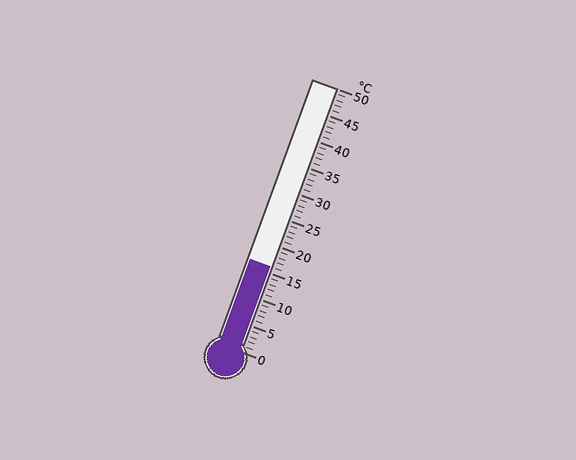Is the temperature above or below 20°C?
The temperature is below 20°C.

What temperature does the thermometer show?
The thermometer shows approximately 16°C.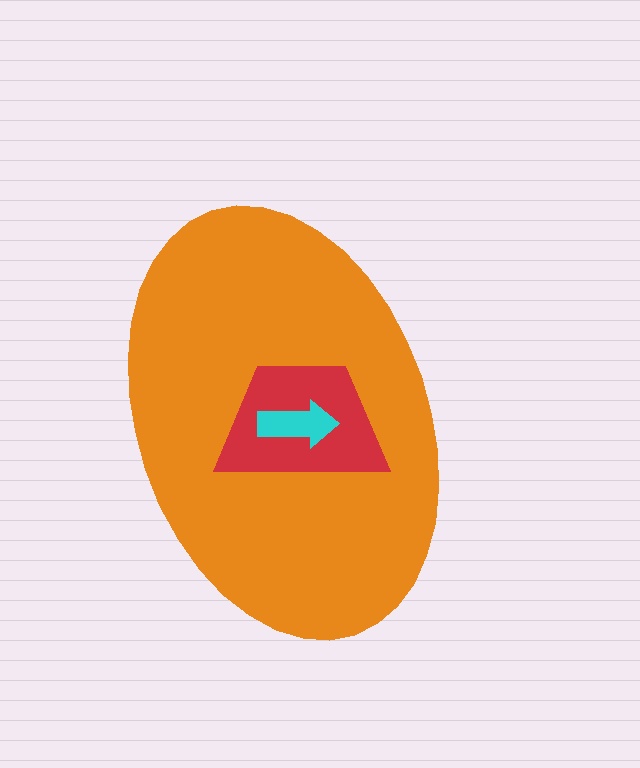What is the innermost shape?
The cyan arrow.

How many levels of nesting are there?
3.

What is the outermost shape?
The orange ellipse.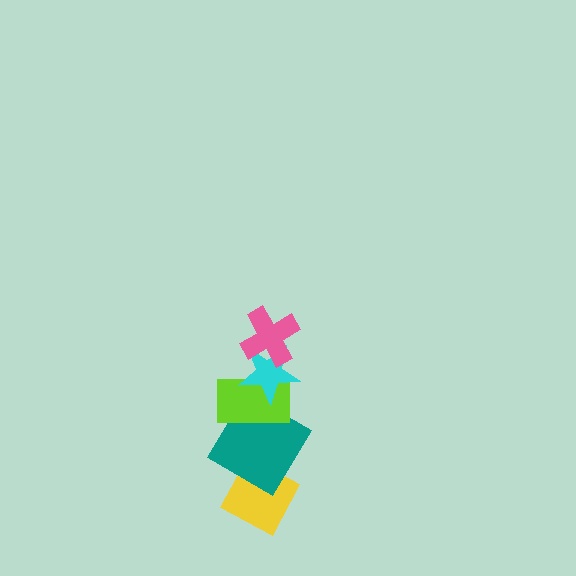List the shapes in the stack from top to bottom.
From top to bottom: the pink cross, the cyan star, the lime rectangle, the teal diamond, the yellow diamond.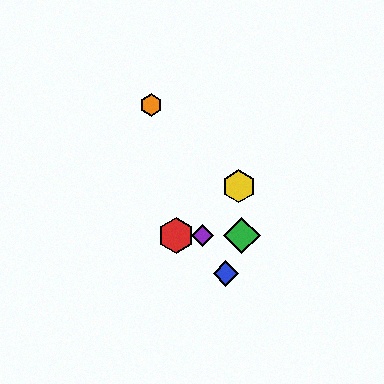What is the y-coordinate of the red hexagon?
The red hexagon is at y≈236.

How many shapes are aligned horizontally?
3 shapes (the red hexagon, the green diamond, the purple diamond) are aligned horizontally.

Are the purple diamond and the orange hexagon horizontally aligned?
No, the purple diamond is at y≈236 and the orange hexagon is at y≈105.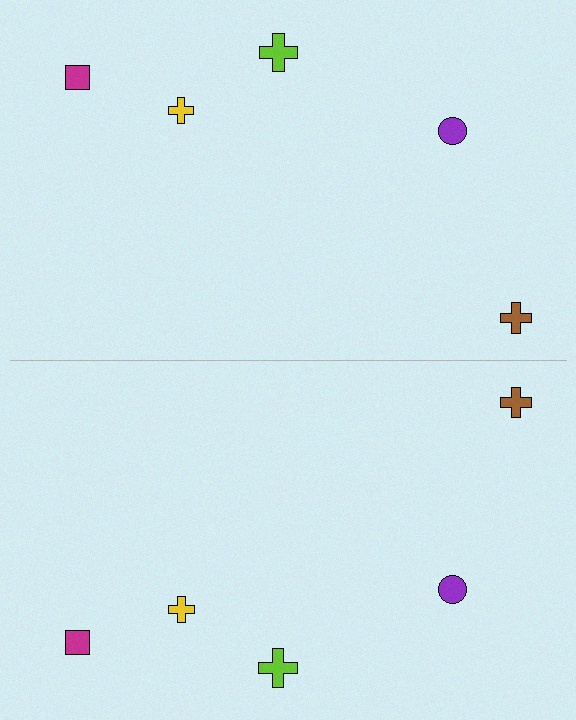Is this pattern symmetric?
Yes, this pattern has bilateral (reflection) symmetry.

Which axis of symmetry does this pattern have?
The pattern has a horizontal axis of symmetry running through the center of the image.